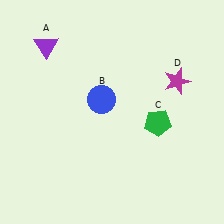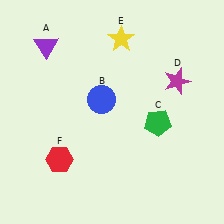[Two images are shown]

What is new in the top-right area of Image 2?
A yellow star (E) was added in the top-right area of Image 2.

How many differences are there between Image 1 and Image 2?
There are 2 differences between the two images.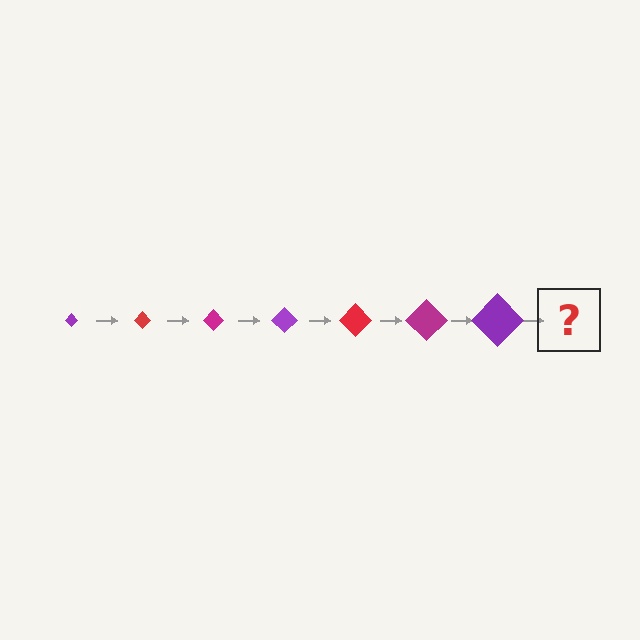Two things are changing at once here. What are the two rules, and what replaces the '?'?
The two rules are that the diamond grows larger each step and the color cycles through purple, red, and magenta. The '?' should be a red diamond, larger than the previous one.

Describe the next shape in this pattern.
It should be a red diamond, larger than the previous one.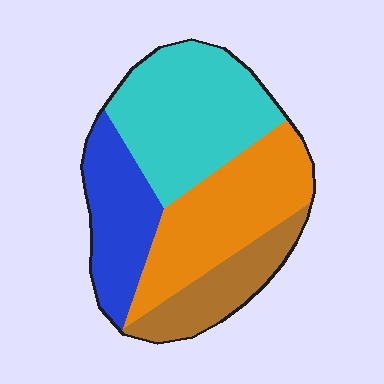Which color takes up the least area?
Brown, at roughly 15%.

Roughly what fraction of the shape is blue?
Blue takes up less than a quarter of the shape.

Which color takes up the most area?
Cyan, at roughly 35%.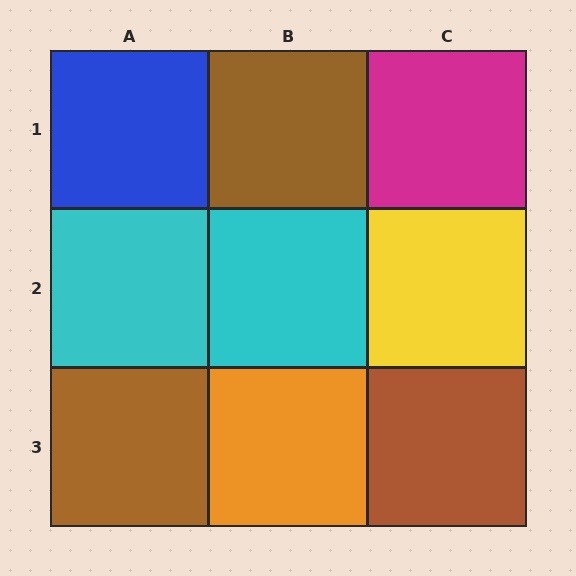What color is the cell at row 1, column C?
Magenta.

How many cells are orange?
1 cell is orange.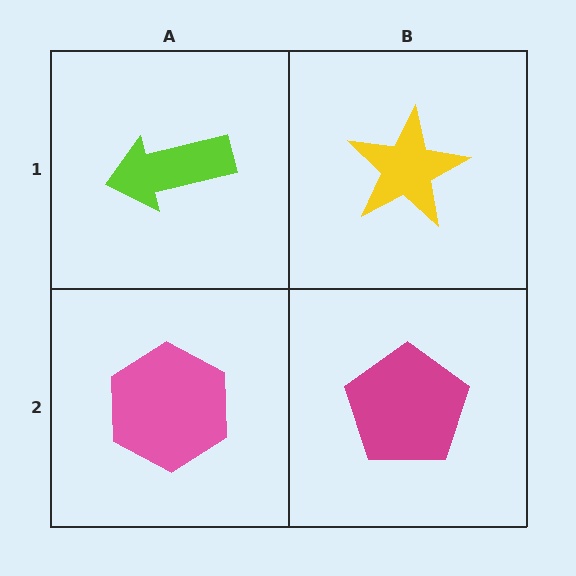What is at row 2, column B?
A magenta pentagon.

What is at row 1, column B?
A yellow star.